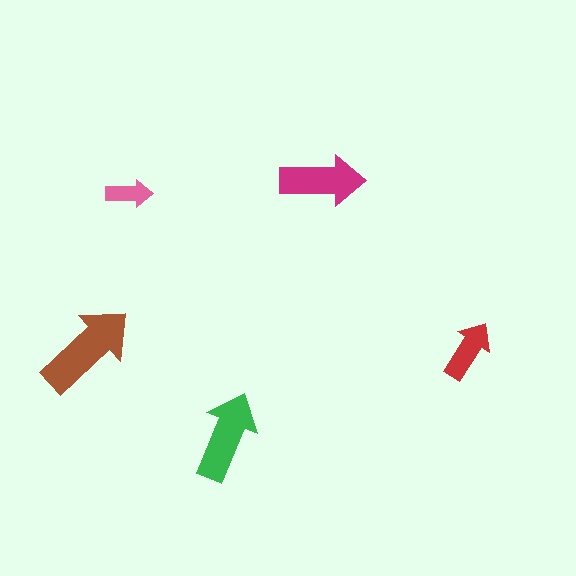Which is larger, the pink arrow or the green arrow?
The green one.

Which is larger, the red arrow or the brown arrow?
The brown one.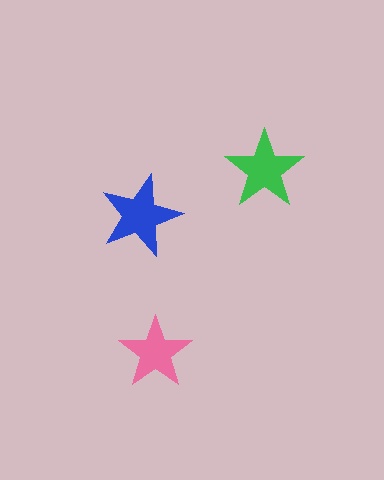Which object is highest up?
The green star is topmost.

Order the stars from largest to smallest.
the blue one, the green one, the pink one.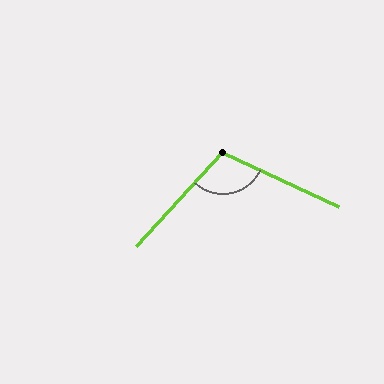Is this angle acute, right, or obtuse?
It is obtuse.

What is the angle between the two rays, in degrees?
Approximately 108 degrees.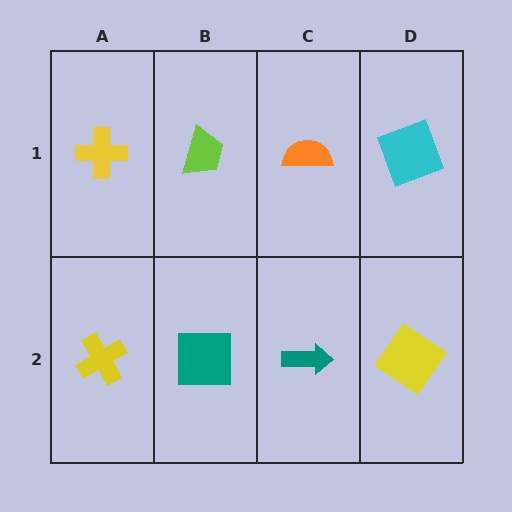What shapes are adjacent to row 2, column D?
A cyan square (row 1, column D), a teal arrow (row 2, column C).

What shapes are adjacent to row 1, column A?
A yellow cross (row 2, column A), a lime trapezoid (row 1, column B).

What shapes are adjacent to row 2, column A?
A yellow cross (row 1, column A), a teal square (row 2, column B).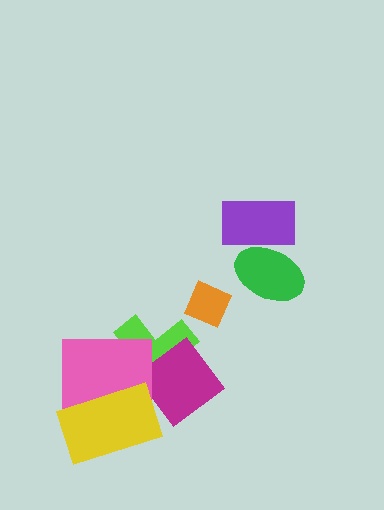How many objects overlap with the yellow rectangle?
2 objects overlap with the yellow rectangle.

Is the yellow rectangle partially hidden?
No, no other shape covers it.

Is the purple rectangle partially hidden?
Yes, it is partially covered by another shape.